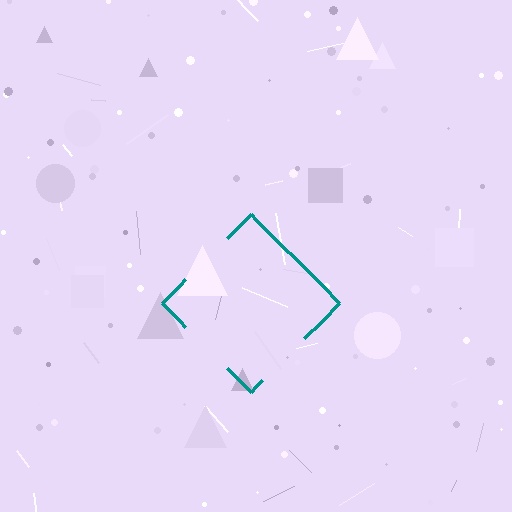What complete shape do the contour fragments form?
The contour fragments form a diamond.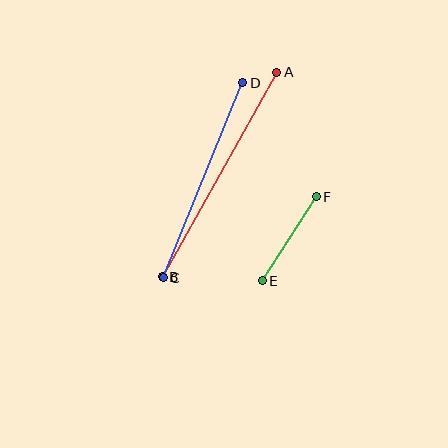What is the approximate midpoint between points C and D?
The midpoint is at approximately (203, 180) pixels.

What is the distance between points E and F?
The distance is approximately 100 pixels.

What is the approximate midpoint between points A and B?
The midpoint is at approximately (219, 174) pixels.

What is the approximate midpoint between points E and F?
The midpoint is at approximately (289, 239) pixels.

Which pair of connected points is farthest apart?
Points A and B are farthest apart.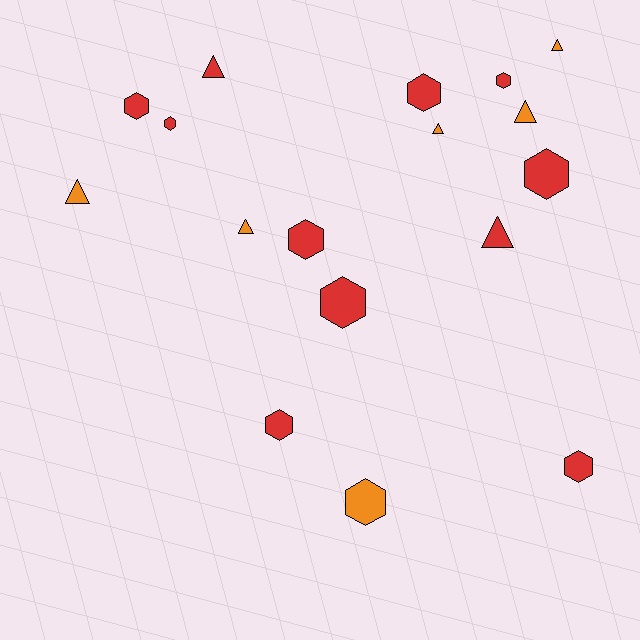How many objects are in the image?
There are 17 objects.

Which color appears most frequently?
Red, with 11 objects.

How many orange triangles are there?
There are 5 orange triangles.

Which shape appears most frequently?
Hexagon, with 10 objects.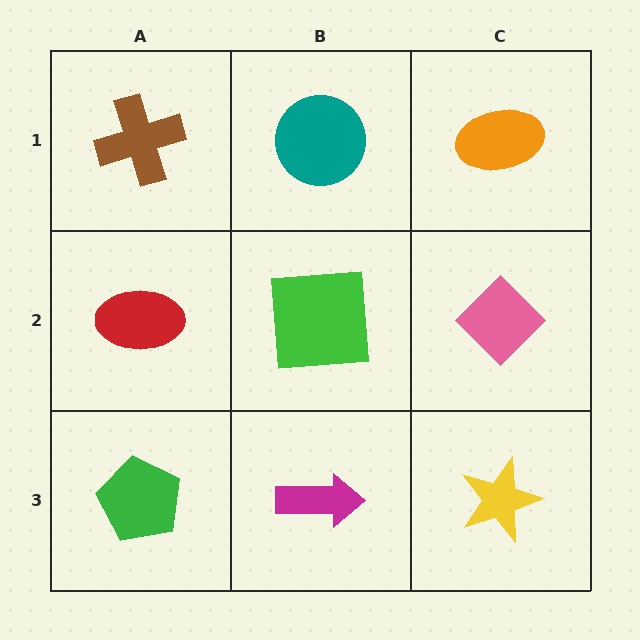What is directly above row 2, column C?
An orange ellipse.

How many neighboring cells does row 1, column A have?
2.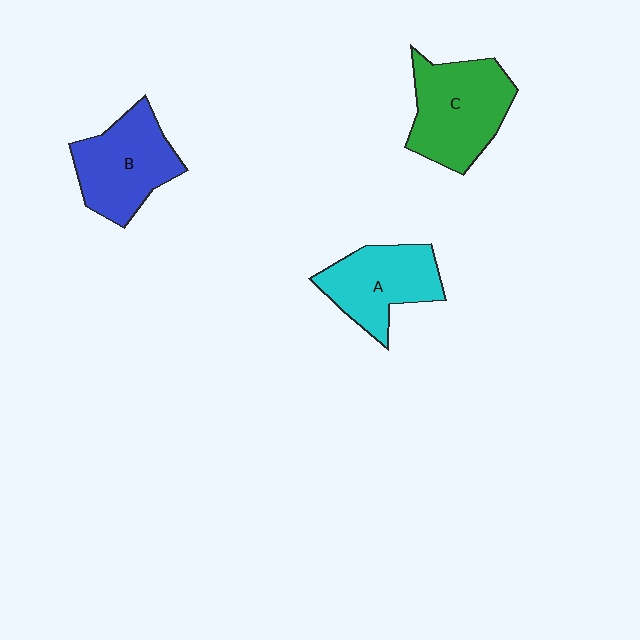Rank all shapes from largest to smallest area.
From largest to smallest: C (green), B (blue), A (cyan).